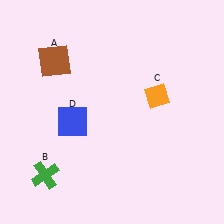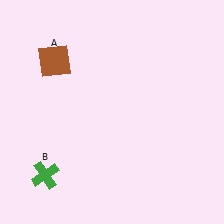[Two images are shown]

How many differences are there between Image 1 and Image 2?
There are 2 differences between the two images.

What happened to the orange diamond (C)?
The orange diamond (C) was removed in Image 2. It was in the top-right area of Image 1.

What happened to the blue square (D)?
The blue square (D) was removed in Image 2. It was in the bottom-left area of Image 1.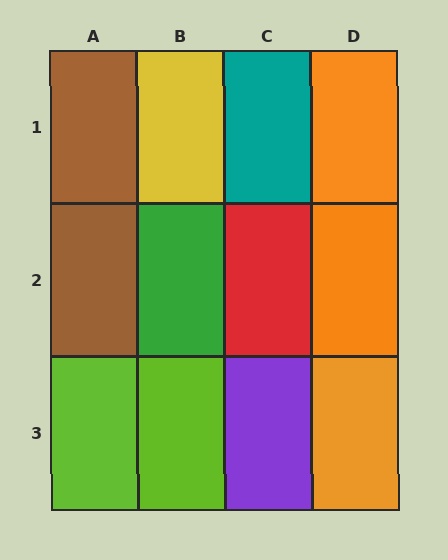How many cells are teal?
1 cell is teal.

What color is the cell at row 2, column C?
Red.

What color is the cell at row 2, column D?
Orange.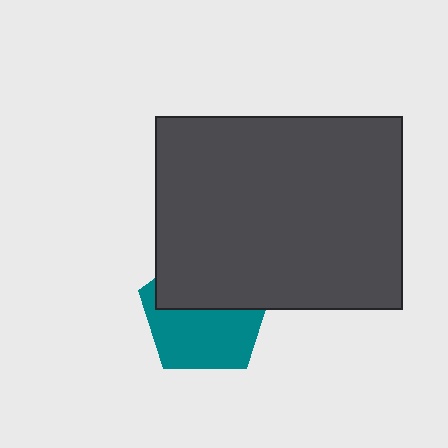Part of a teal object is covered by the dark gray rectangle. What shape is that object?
It is a pentagon.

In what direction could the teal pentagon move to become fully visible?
The teal pentagon could move down. That would shift it out from behind the dark gray rectangle entirely.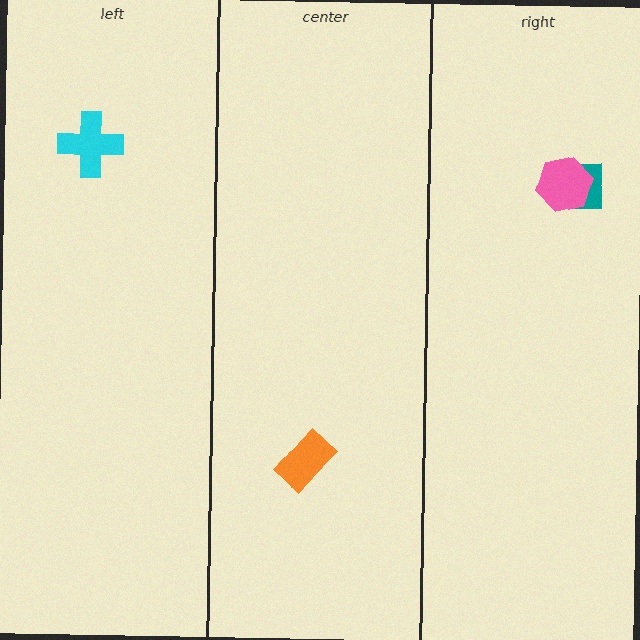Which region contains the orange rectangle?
The center region.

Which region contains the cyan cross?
The left region.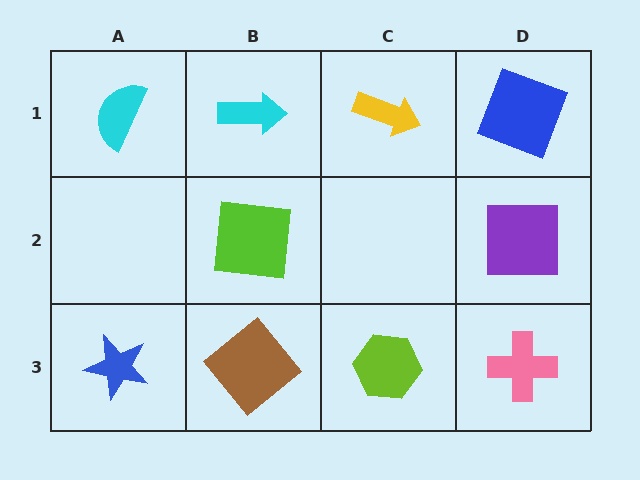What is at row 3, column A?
A blue star.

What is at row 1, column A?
A cyan semicircle.